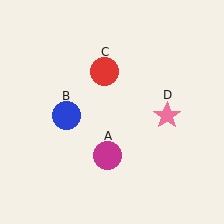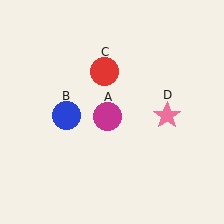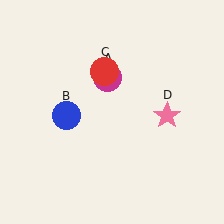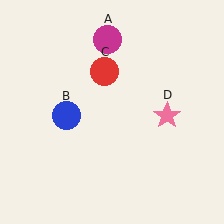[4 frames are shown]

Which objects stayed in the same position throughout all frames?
Blue circle (object B) and red circle (object C) and pink star (object D) remained stationary.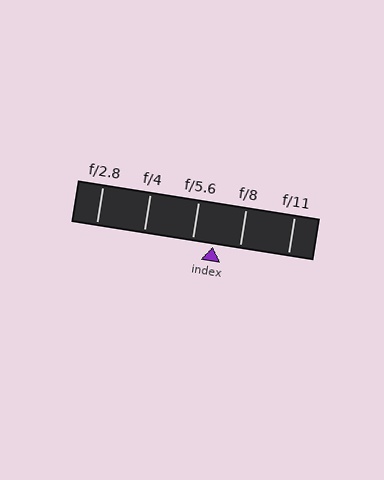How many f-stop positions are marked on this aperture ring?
There are 5 f-stop positions marked.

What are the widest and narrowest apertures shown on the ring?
The widest aperture shown is f/2.8 and the narrowest is f/11.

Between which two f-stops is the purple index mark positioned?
The index mark is between f/5.6 and f/8.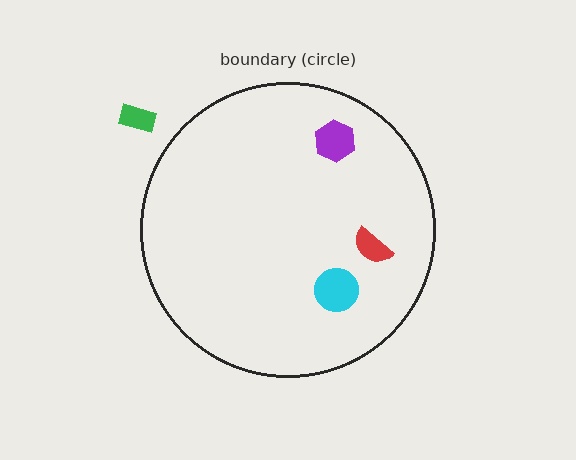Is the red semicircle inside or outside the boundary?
Inside.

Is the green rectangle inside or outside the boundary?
Outside.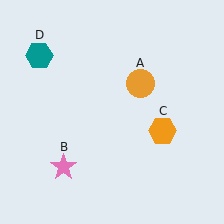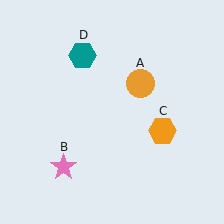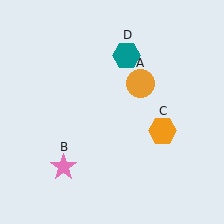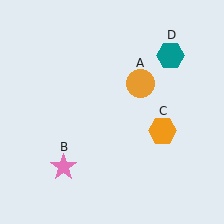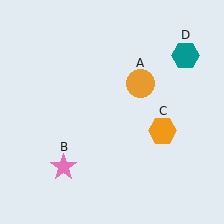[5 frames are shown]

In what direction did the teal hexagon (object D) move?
The teal hexagon (object D) moved right.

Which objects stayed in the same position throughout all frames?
Orange circle (object A) and pink star (object B) and orange hexagon (object C) remained stationary.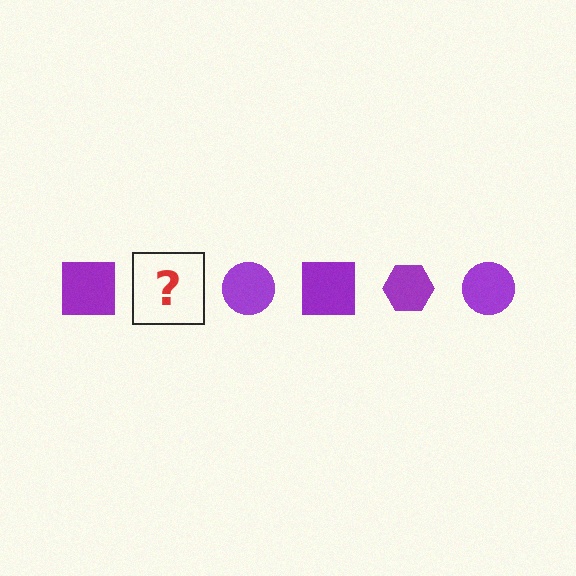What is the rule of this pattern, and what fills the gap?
The rule is that the pattern cycles through square, hexagon, circle shapes in purple. The gap should be filled with a purple hexagon.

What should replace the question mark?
The question mark should be replaced with a purple hexagon.